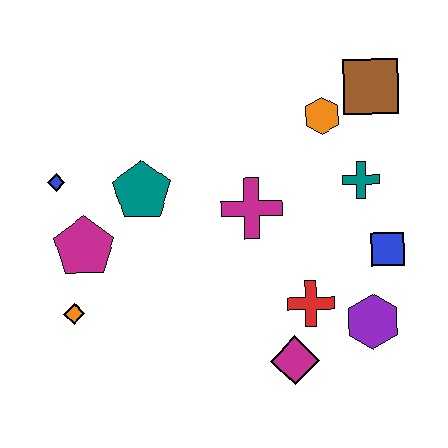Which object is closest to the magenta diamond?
The red cross is closest to the magenta diamond.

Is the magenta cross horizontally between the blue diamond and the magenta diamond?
Yes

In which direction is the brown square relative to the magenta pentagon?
The brown square is to the right of the magenta pentagon.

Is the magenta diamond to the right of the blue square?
No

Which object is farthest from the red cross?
The blue diamond is farthest from the red cross.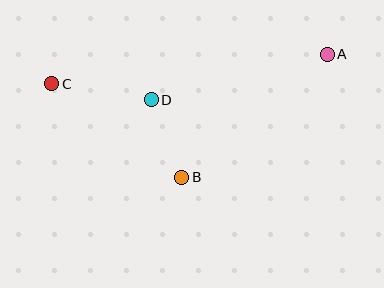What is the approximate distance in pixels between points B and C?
The distance between B and C is approximately 160 pixels.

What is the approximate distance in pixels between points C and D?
The distance between C and D is approximately 101 pixels.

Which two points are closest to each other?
Points B and D are closest to each other.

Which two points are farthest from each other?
Points A and C are farthest from each other.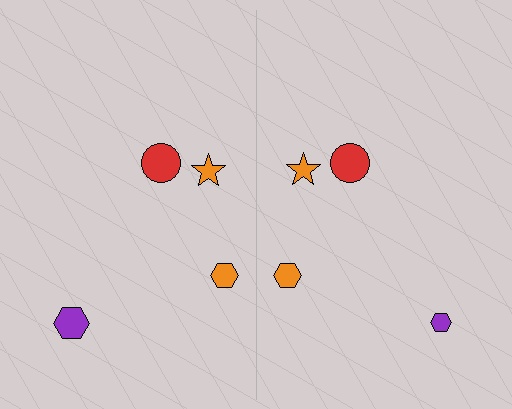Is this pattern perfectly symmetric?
No, the pattern is not perfectly symmetric. The purple hexagon on the right side has a different size than its mirror counterpart.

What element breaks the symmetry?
The purple hexagon on the right side has a different size than its mirror counterpart.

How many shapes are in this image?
There are 8 shapes in this image.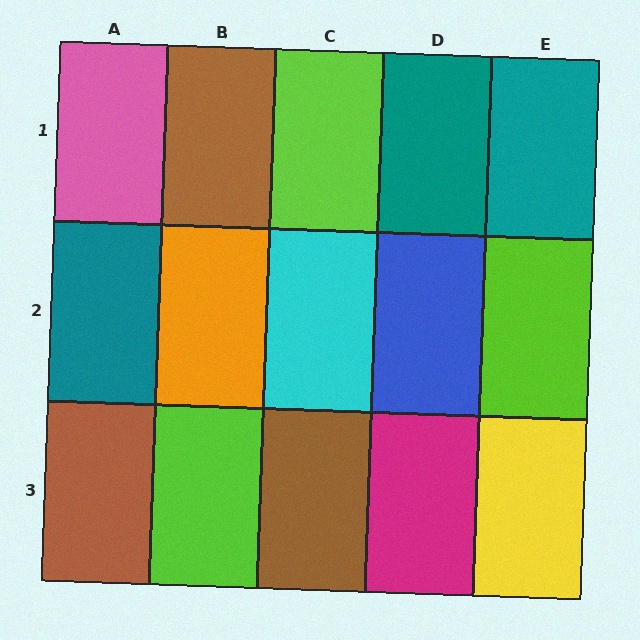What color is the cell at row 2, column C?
Cyan.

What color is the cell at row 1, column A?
Pink.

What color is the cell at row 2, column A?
Teal.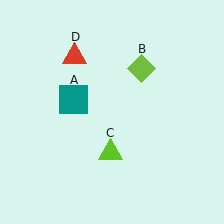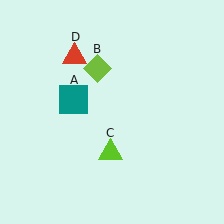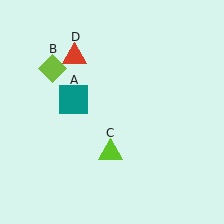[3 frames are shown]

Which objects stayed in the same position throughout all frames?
Teal square (object A) and lime triangle (object C) and red triangle (object D) remained stationary.